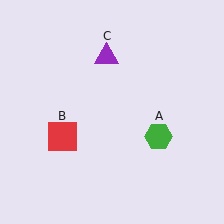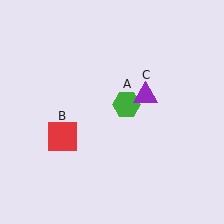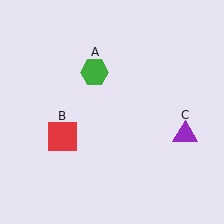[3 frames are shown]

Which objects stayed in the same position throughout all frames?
Red square (object B) remained stationary.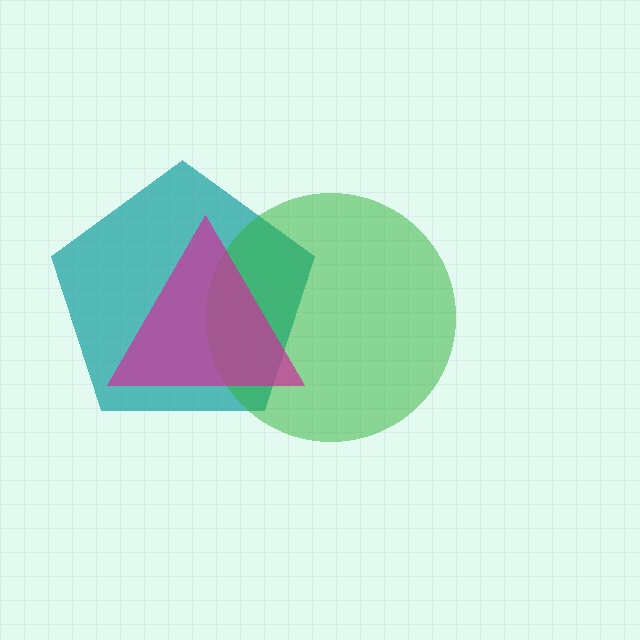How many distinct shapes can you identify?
There are 3 distinct shapes: a teal pentagon, a green circle, a magenta triangle.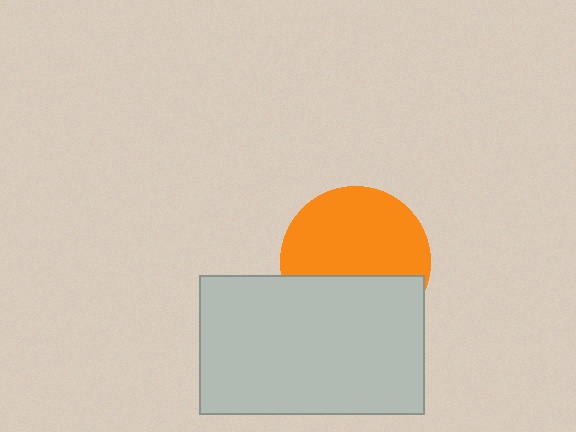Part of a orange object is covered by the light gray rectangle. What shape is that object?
It is a circle.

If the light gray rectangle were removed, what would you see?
You would see the complete orange circle.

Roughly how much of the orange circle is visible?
About half of it is visible (roughly 62%).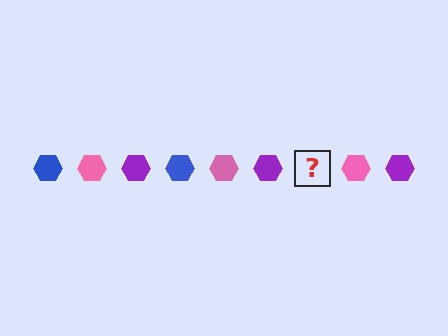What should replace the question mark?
The question mark should be replaced with a blue hexagon.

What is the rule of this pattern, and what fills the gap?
The rule is that the pattern cycles through blue, pink, purple hexagons. The gap should be filled with a blue hexagon.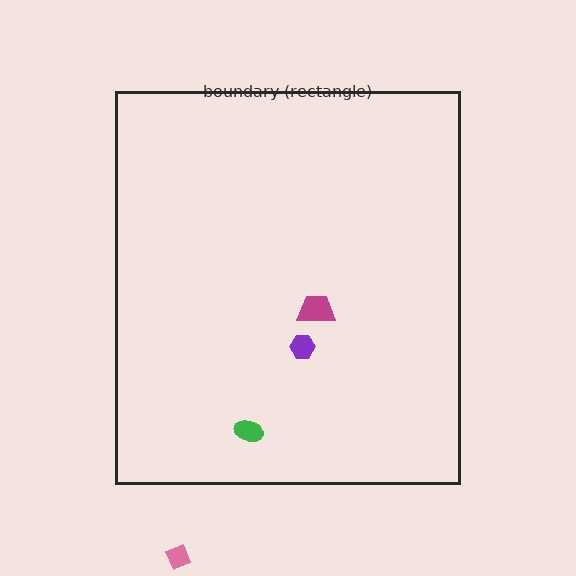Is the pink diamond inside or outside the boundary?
Outside.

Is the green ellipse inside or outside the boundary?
Inside.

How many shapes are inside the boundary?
3 inside, 1 outside.